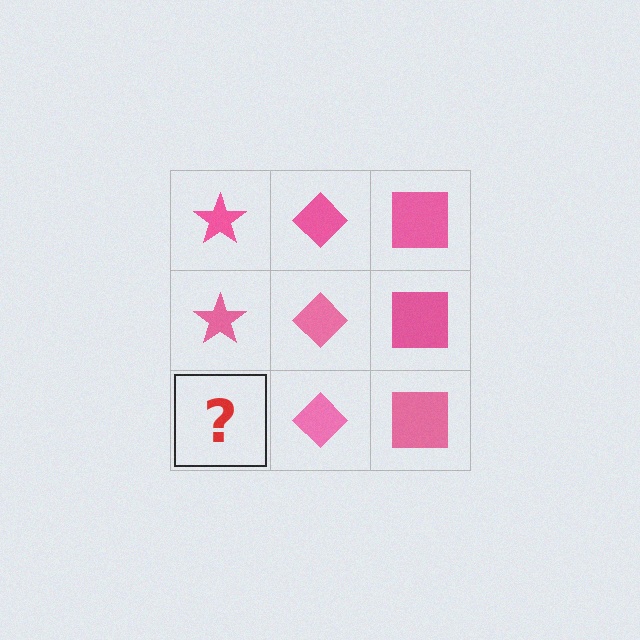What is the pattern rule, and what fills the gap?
The rule is that each column has a consistent shape. The gap should be filled with a pink star.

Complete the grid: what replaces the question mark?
The question mark should be replaced with a pink star.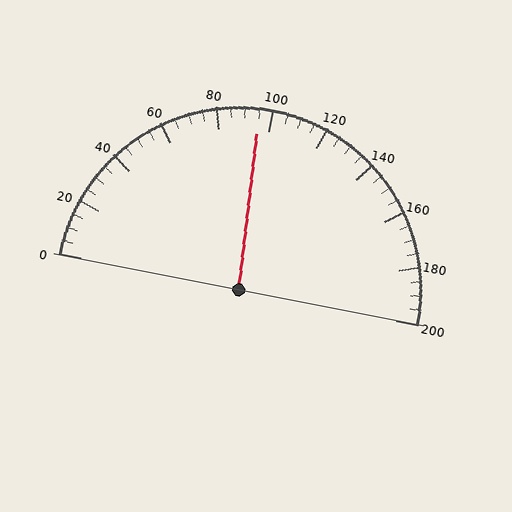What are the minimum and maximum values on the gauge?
The gauge ranges from 0 to 200.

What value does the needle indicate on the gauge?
The needle indicates approximately 95.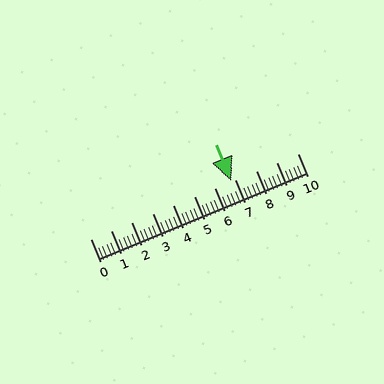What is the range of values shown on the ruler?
The ruler shows values from 0 to 10.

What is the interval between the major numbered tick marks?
The major tick marks are spaced 1 units apart.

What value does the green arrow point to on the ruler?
The green arrow points to approximately 6.8.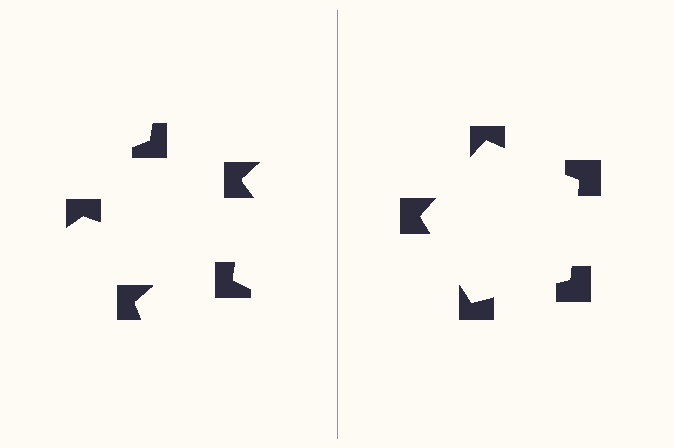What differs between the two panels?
The notched squares are positioned identically on both sides; only the wedge orientations differ. On the right they align to a pentagon; on the left they are misaligned.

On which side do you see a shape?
An illusory pentagon appears on the right side. On the left side the wedge cuts are rotated, so no coherent shape forms.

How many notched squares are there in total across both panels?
10 — 5 on each side.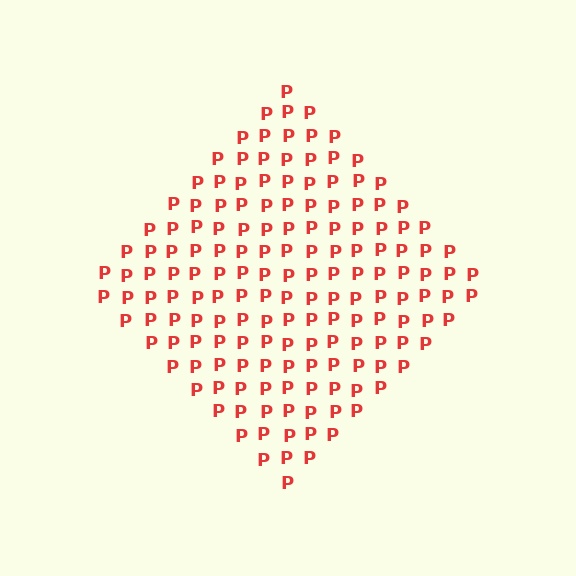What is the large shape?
The large shape is a diamond.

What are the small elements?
The small elements are letter P's.